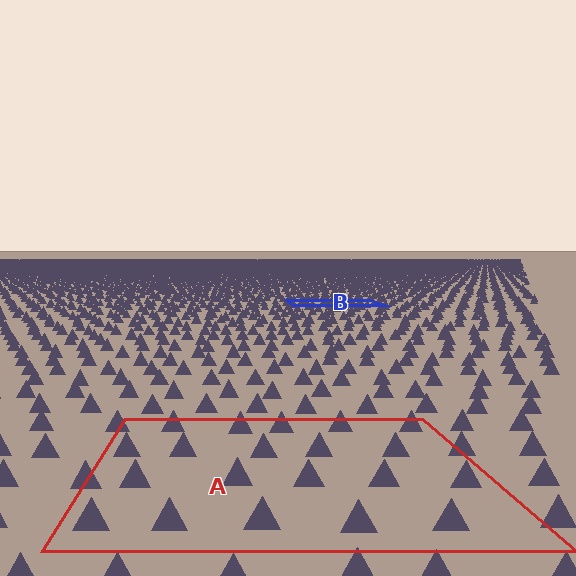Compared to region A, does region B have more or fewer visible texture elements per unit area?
Region B has more texture elements per unit area — they are packed more densely because it is farther away.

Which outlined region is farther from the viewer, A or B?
Region B is farther from the viewer — the texture elements inside it appear smaller and more densely packed.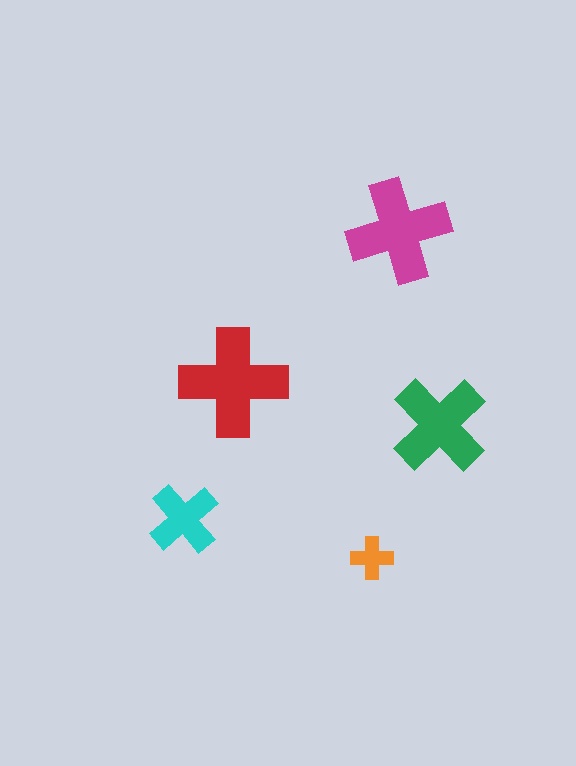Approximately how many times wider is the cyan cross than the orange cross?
About 1.5 times wider.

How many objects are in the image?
There are 5 objects in the image.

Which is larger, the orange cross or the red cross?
The red one.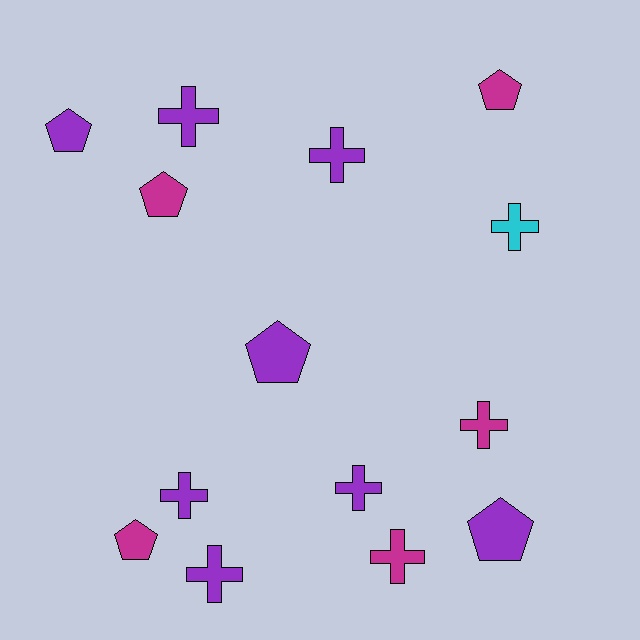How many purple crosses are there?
There are 5 purple crosses.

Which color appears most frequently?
Purple, with 8 objects.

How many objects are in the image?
There are 14 objects.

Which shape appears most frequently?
Cross, with 8 objects.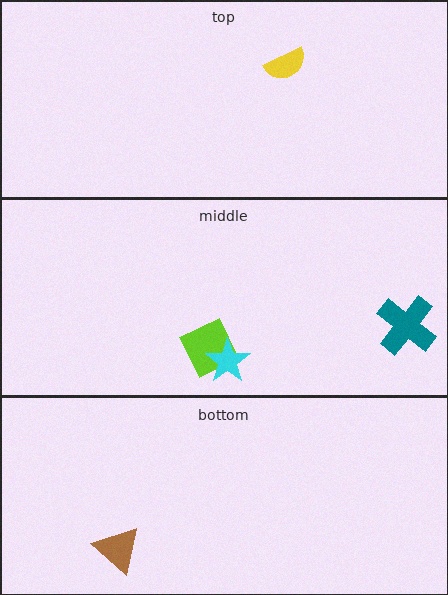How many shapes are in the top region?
1.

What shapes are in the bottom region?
The brown triangle.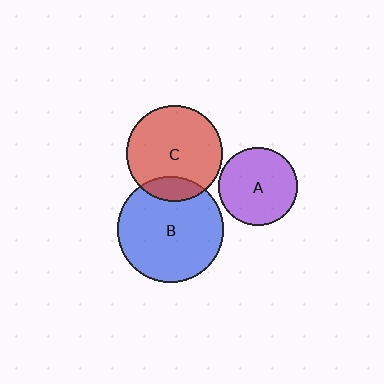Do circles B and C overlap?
Yes.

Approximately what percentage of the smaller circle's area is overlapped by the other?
Approximately 15%.